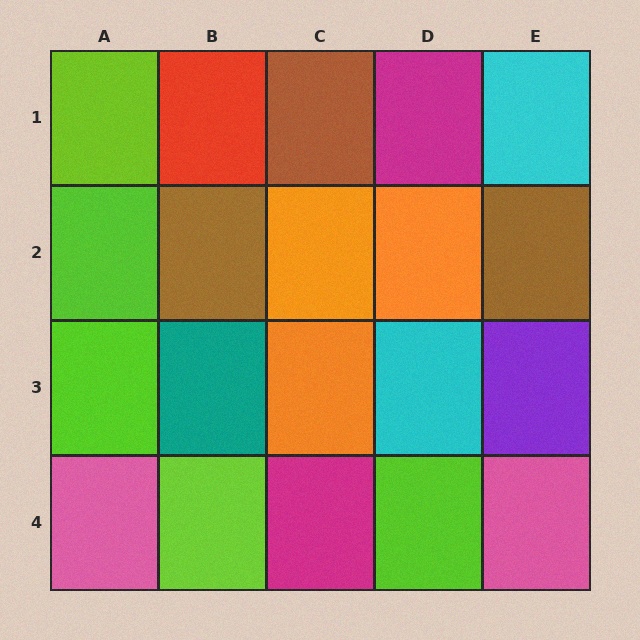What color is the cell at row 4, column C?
Magenta.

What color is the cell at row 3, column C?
Orange.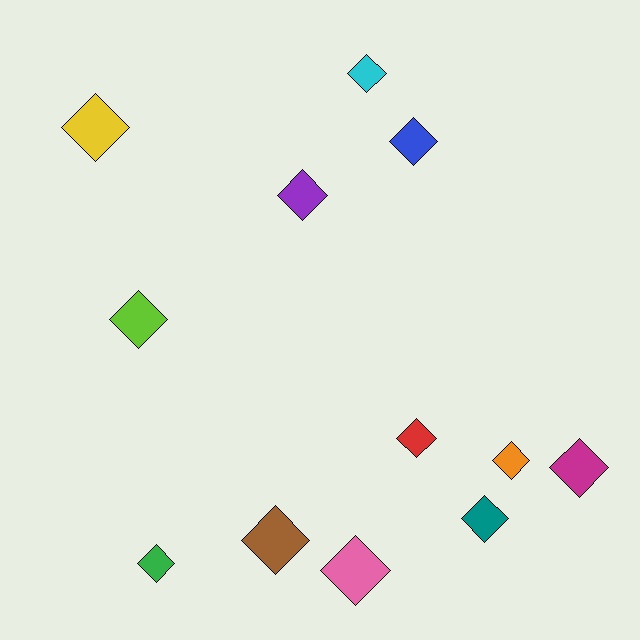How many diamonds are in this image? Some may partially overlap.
There are 12 diamonds.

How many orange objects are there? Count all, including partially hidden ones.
There is 1 orange object.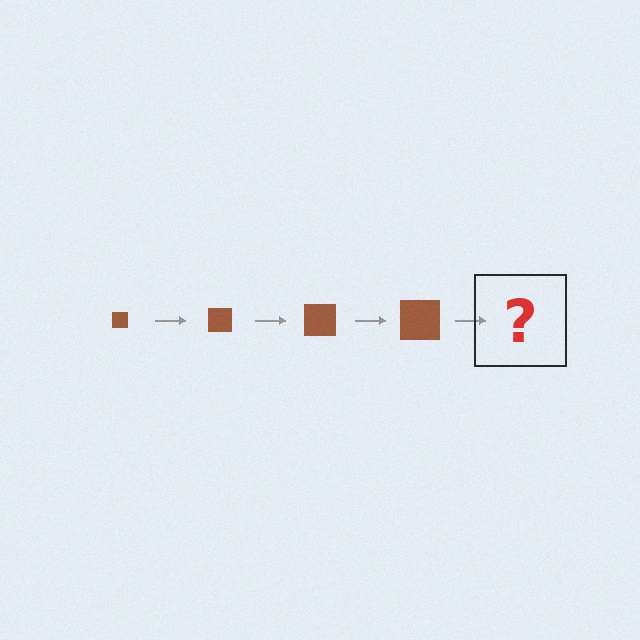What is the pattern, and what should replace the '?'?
The pattern is that the square gets progressively larger each step. The '?' should be a brown square, larger than the previous one.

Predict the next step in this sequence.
The next step is a brown square, larger than the previous one.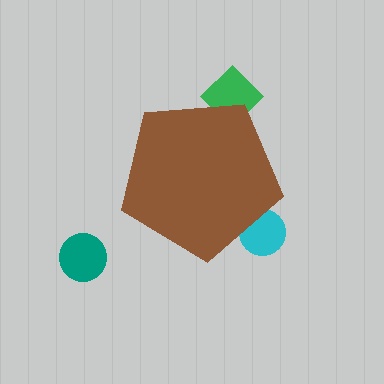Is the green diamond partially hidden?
Yes, the green diamond is partially hidden behind the brown pentagon.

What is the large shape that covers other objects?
A brown pentagon.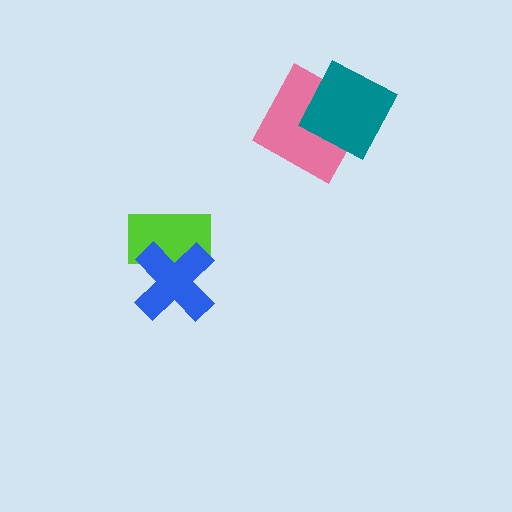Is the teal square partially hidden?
No, no other shape covers it.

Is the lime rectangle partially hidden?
Yes, it is partially covered by another shape.